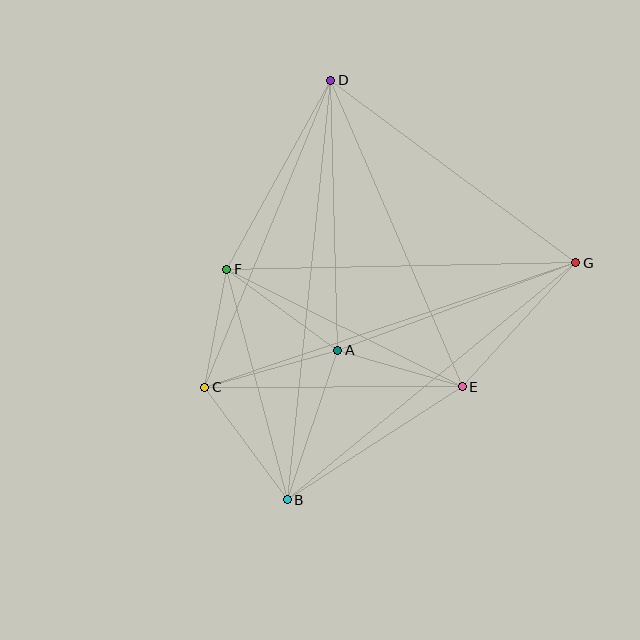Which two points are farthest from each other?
Points B and D are farthest from each other.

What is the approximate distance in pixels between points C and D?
The distance between C and D is approximately 332 pixels.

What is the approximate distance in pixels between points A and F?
The distance between A and F is approximately 137 pixels.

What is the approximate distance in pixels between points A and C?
The distance between A and C is approximately 138 pixels.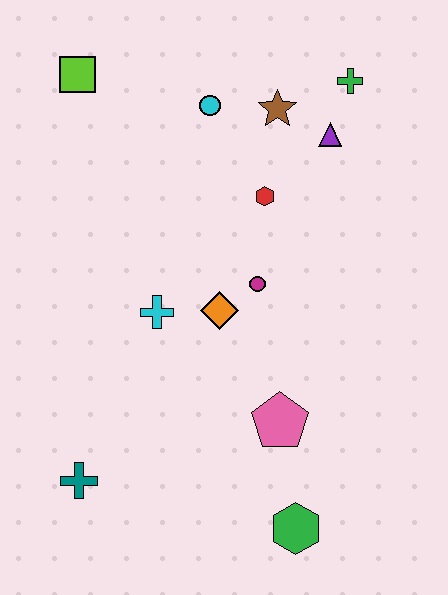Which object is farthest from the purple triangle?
The teal cross is farthest from the purple triangle.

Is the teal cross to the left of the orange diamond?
Yes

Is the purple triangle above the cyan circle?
No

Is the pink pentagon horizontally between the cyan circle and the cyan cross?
No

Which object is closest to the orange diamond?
The magenta circle is closest to the orange diamond.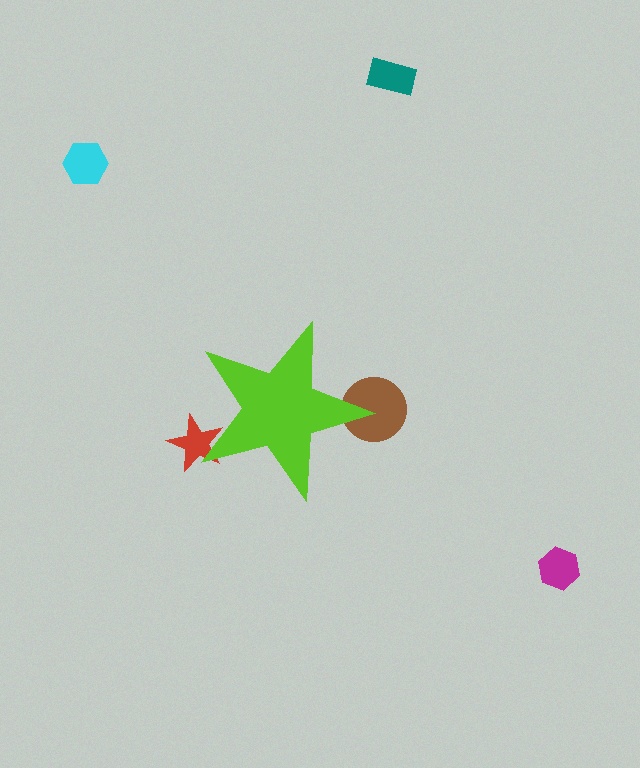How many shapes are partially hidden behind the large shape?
2 shapes are partially hidden.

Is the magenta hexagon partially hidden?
No, the magenta hexagon is fully visible.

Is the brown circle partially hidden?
Yes, the brown circle is partially hidden behind the lime star.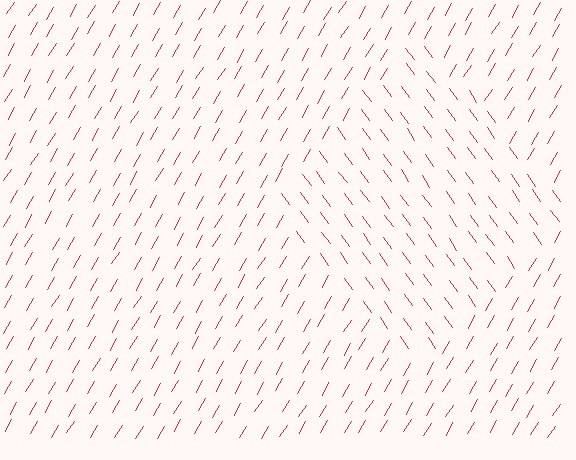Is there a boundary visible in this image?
Yes, there is a texture boundary formed by a change in line orientation.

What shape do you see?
I see a diamond.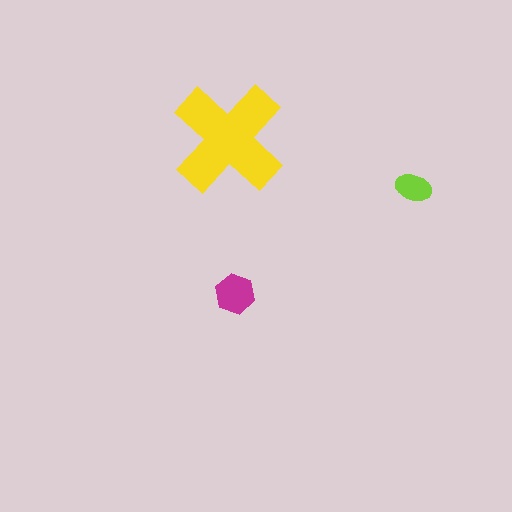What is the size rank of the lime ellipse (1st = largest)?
3rd.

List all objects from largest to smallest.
The yellow cross, the magenta hexagon, the lime ellipse.